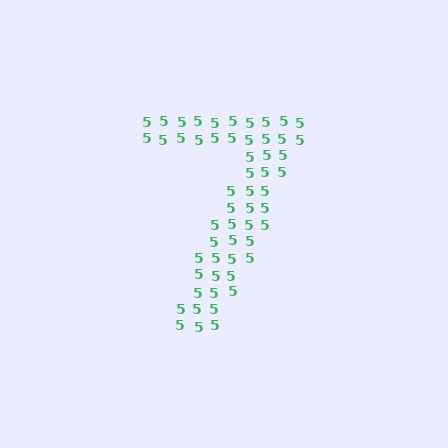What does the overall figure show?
The overall figure shows the digit 7.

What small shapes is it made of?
It is made of small digit 5's.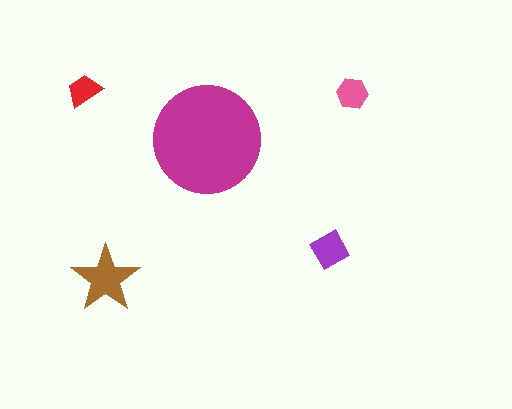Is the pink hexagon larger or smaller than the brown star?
Smaller.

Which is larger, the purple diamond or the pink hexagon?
The purple diamond.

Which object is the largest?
The magenta circle.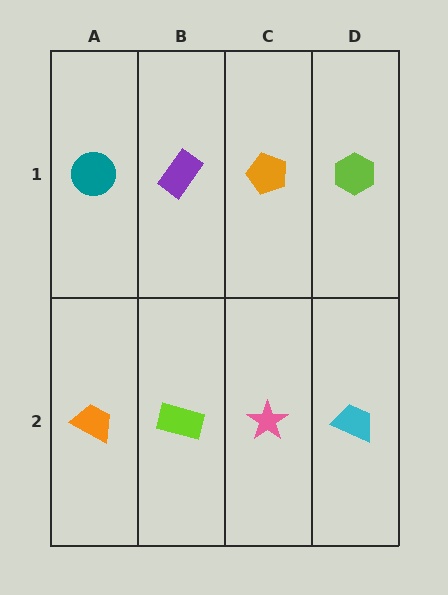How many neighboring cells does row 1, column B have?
3.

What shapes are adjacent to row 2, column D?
A lime hexagon (row 1, column D), a pink star (row 2, column C).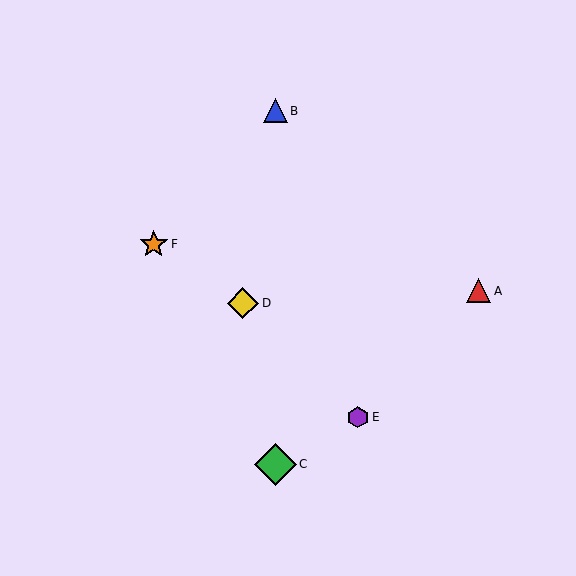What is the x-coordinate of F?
Object F is at x≈154.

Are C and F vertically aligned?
No, C is at x≈275 and F is at x≈154.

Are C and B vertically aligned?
Yes, both are at x≈275.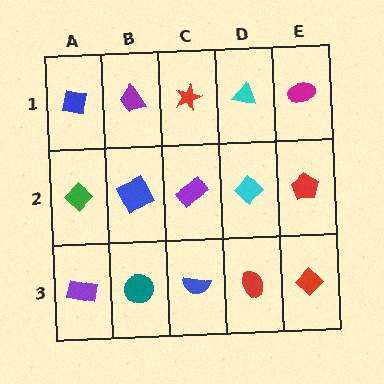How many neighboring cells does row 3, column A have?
2.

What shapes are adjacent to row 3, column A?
A green diamond (row 2, column A), a teal circle (row 3, column B).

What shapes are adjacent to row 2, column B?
A purple trapezoid (row 1, column B), a teal circle (row 3, column B), a green diamond (row 2, column A), a purple rectangle (row 2, column C).